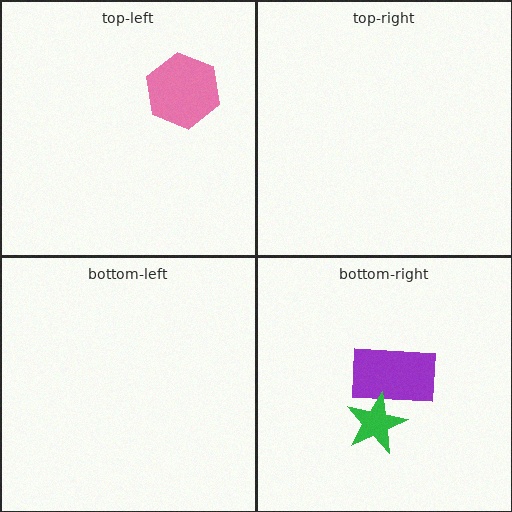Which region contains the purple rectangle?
The bottom-right region.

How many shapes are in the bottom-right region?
2.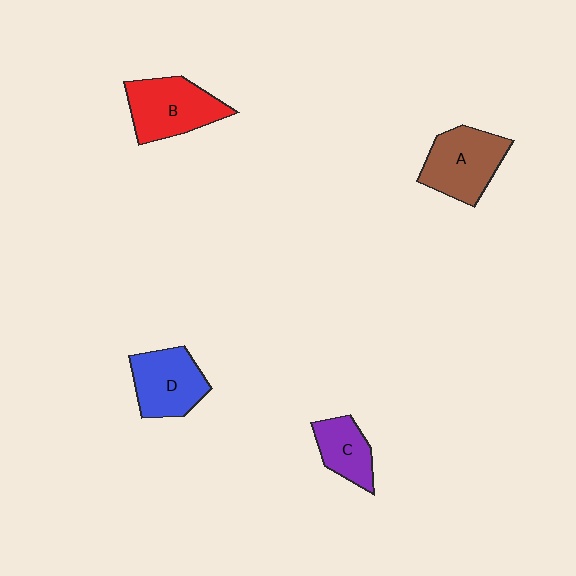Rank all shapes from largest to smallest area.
From largest to smallest: B (red), A (brown), D (blue), C (purple).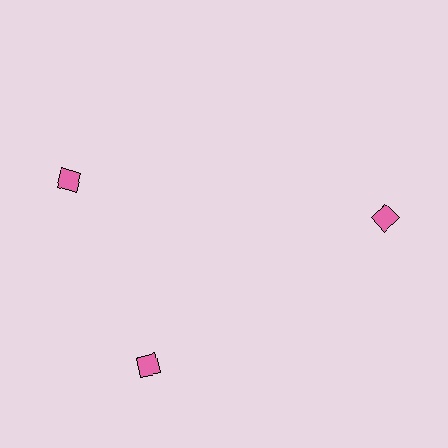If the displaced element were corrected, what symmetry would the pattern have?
It would have 3-fold rotational symmetry — the pattern would map onto itself every 120 degrees.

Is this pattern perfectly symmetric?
No. The 3 pink diamonds are arranged in a ring, but one element near the 11 o'clock position is rotated out of alignment along the ring, breaking the 3-fold rotational symmetry.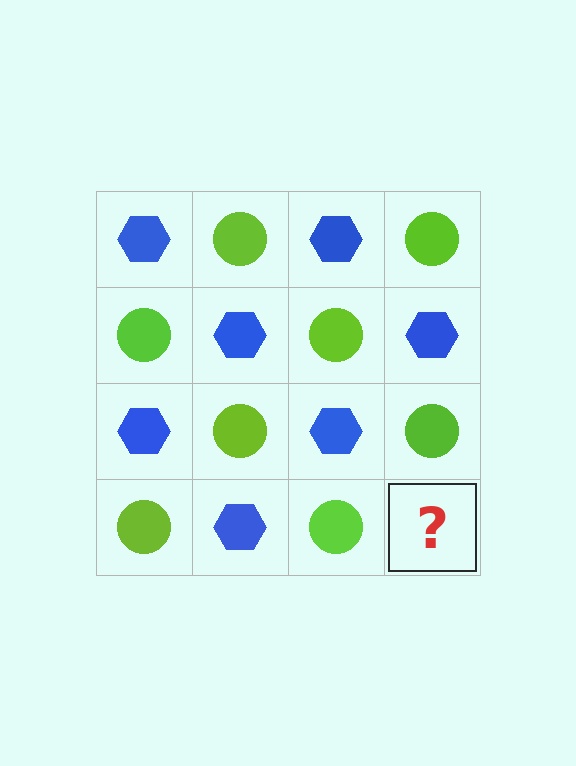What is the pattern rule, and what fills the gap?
The rule is that it alternates blue hexagon and lime circle in a checkerboard pattern. The gap should be filled with a blue hexagon.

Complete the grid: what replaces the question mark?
The question mark should be replaced with a blue hexagon.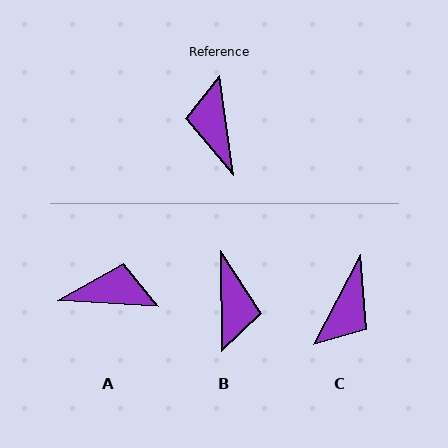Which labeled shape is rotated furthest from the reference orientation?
B, about 172 degrees away.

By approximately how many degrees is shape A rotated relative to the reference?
Approximately 101 degrees clockwise.